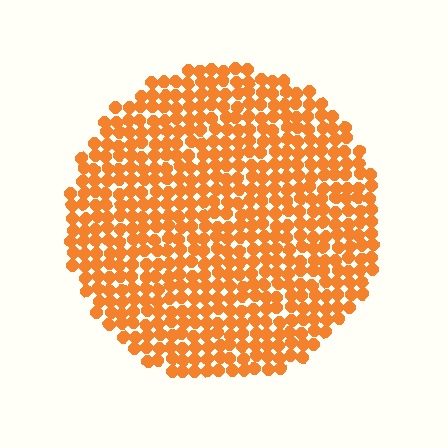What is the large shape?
The large shape is a circle.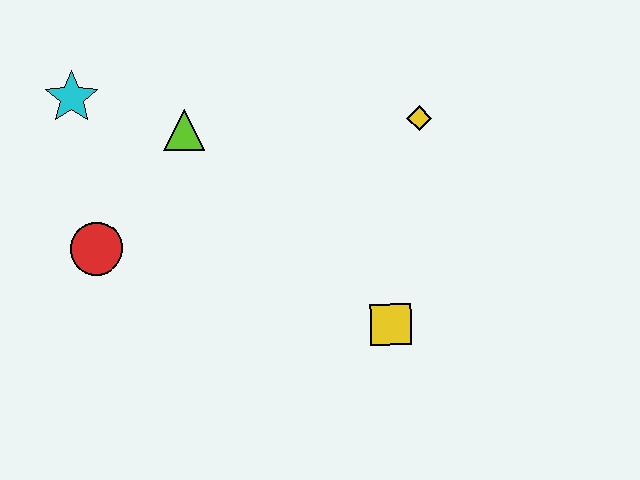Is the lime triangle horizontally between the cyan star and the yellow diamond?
Yes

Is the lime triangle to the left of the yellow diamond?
Yes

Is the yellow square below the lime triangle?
Yes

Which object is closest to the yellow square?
The yellow diamond is closest to the yellow square.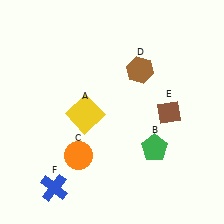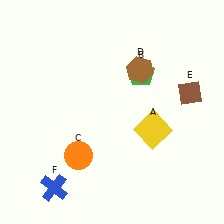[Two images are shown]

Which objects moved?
The objects that moved are: the yellow square (A), the green pentagon (B), the brown diamond (E).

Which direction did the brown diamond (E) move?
The brown diamond (E) moved right.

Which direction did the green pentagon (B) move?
The green pentagon (B) moved up.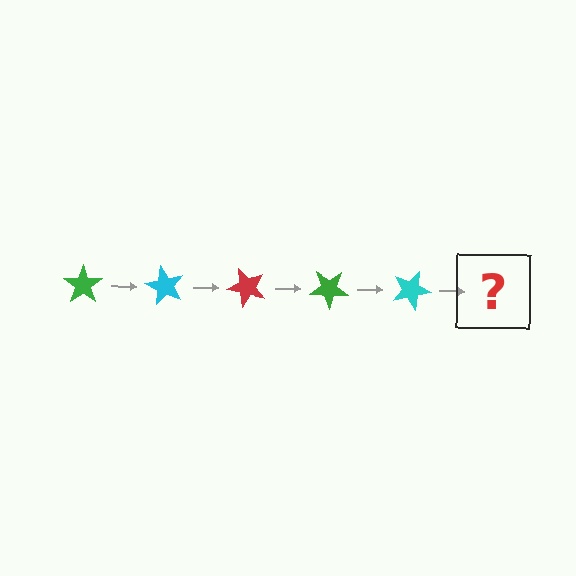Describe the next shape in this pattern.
It should be a red star, rotated 300 degrees from the start.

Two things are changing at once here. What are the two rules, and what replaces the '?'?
The two rules are that it rotates 60 degrees each step and the color cycles through green, cyan, and red. The '?' should be a red star, rotated 300 degrees from the start.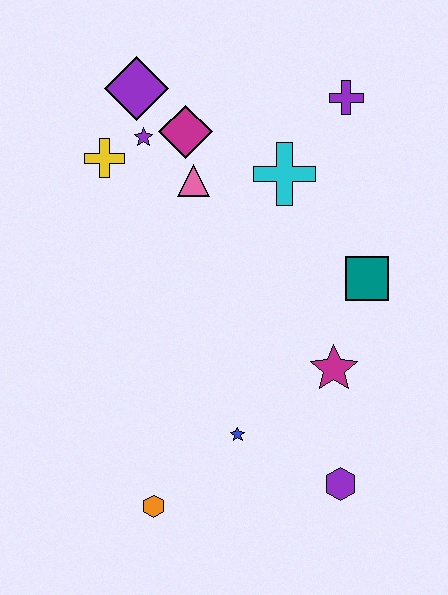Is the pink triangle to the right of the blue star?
No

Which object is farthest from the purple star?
The purple hexagon is farthest from the purple star.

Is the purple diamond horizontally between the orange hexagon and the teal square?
No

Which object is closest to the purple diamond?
The purple star is closest to the purple diamond.